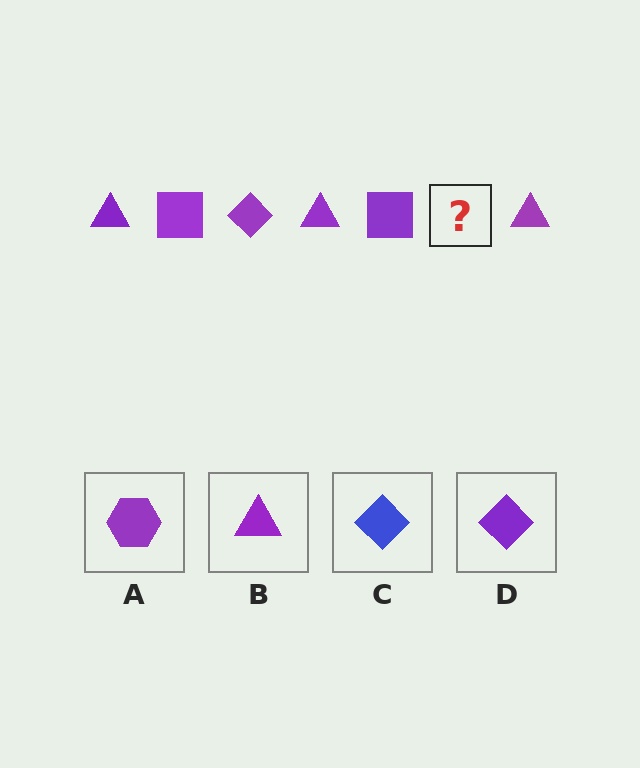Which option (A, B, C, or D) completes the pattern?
D.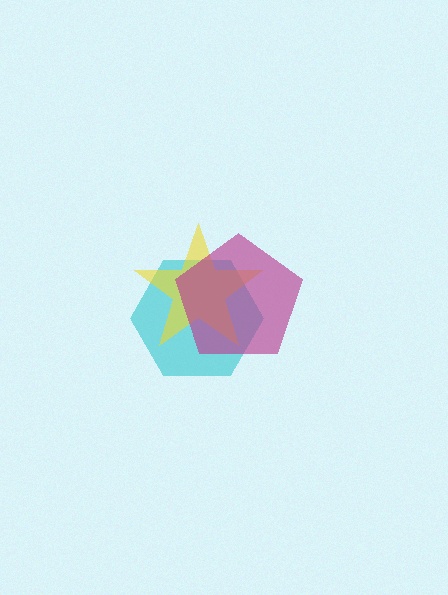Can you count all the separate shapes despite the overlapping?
Yes, there are 3 separate shapes.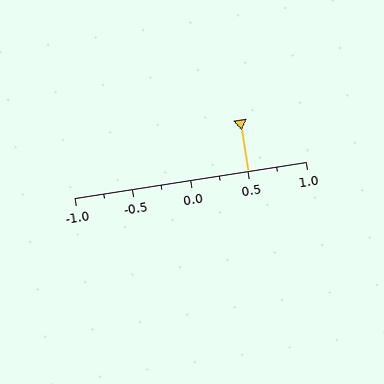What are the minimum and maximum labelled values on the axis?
The axis runs from -1.0 to 1.0.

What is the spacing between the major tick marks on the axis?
The major ticks are spaced 0.5 apart.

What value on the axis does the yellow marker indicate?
The marker indicates approximately 0.5.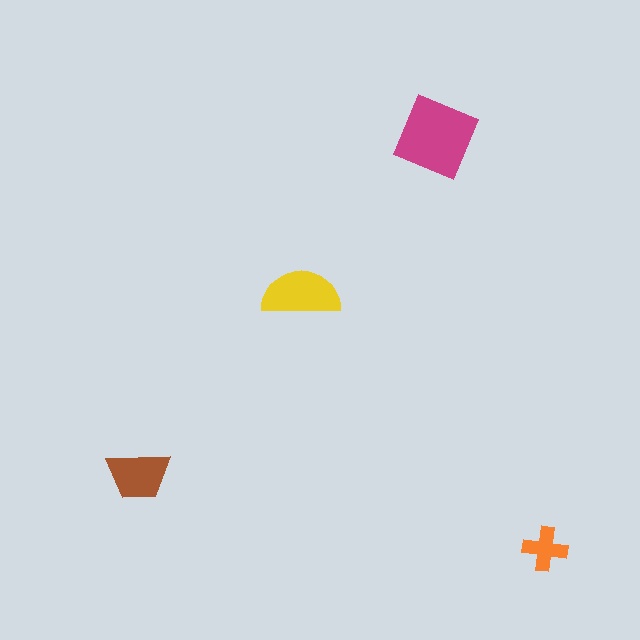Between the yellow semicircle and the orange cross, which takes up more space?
The yellow semicircle.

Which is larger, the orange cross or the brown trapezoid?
The brown trapezoid.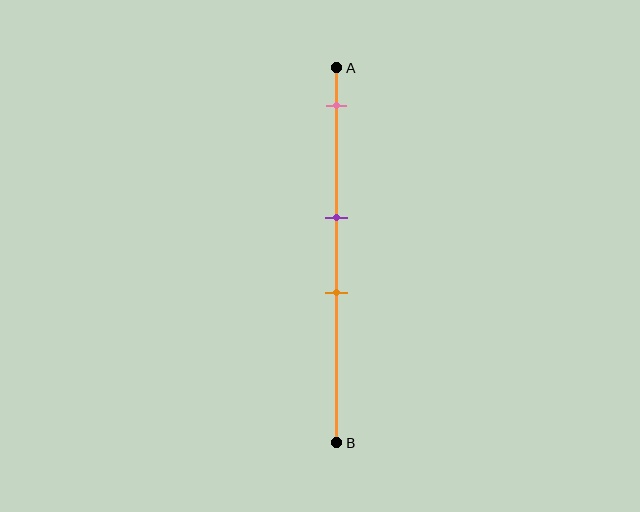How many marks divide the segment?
There are 3 marks dividing the segment.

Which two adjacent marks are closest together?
The purple and orange marks are the closest adjacent pair.